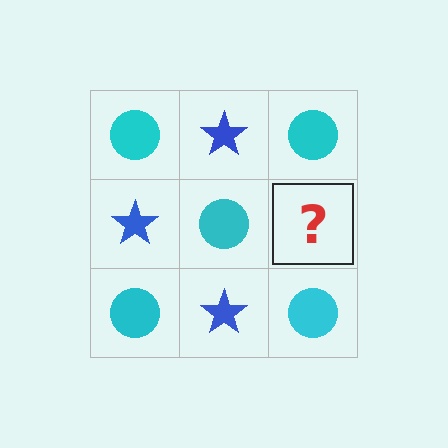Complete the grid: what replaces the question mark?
The question mark should be replaced with a blue star.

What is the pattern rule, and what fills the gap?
The rule is that it alternates cyan circle and blue star in a checkerboard pattern. The gap should be filled with a blue star.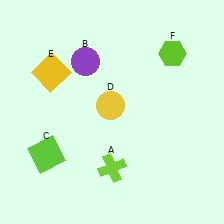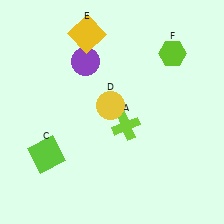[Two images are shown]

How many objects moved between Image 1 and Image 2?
2 objects moved between the two images.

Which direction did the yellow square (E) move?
The yellow square (E) moved up.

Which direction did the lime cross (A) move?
The lime cross (A) moved up.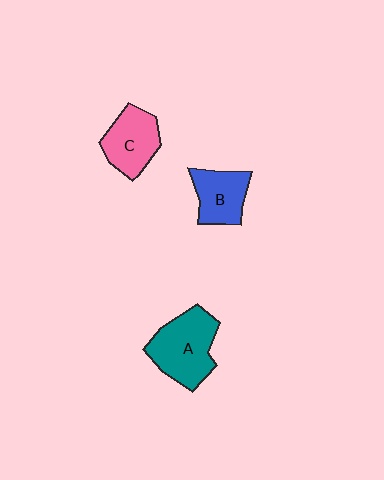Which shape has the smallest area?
Shape B (blue).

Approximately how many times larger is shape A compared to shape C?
Approximately 1.3 times.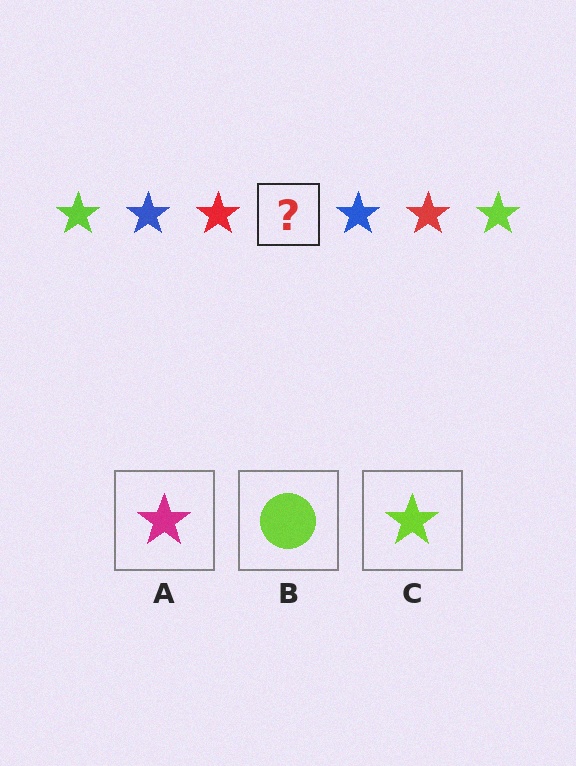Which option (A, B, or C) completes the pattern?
C.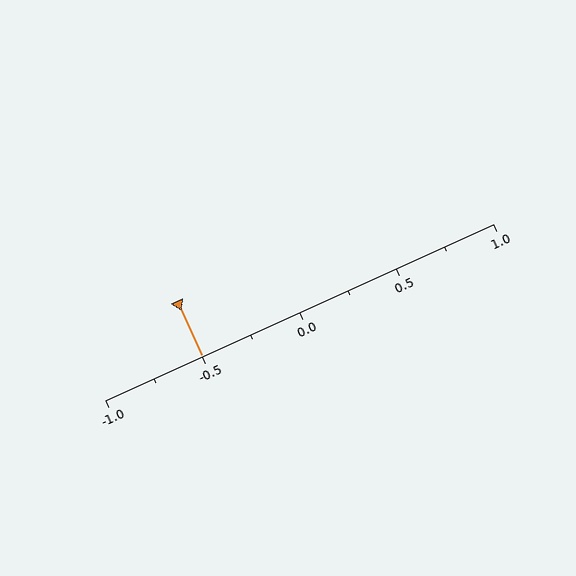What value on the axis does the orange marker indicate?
The marker indicates approximately -0.5.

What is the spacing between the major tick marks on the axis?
The major ticks are spaced 0.5 apart.